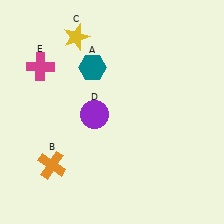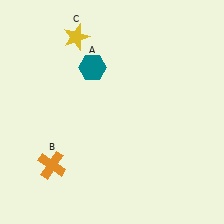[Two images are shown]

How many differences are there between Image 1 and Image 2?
There are 2 differences between the two images.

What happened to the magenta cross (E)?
The magenta cross (E) was removed in Image 2. It was in the top-left area of Image 1.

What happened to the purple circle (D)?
The purple circle (D) was removed in Image 2. It was in the bottom-left area of Image 1.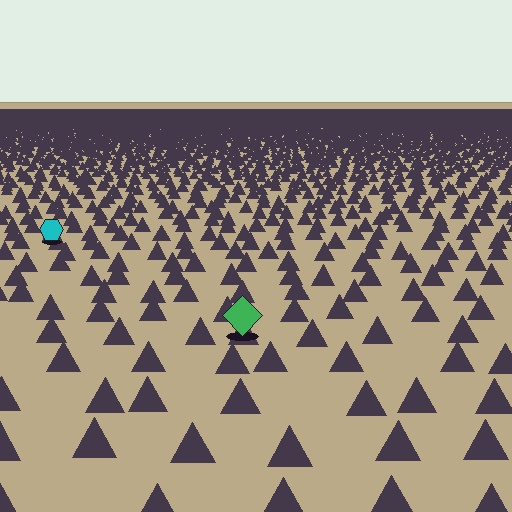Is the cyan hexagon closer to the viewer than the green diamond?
No. The green diamond is closer — you can tell from the texture gradient: the ground texture is coarser near it.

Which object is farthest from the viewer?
The cyan hexagon is farthest from the viewer. It appears smaller and the ground texture around it is denser.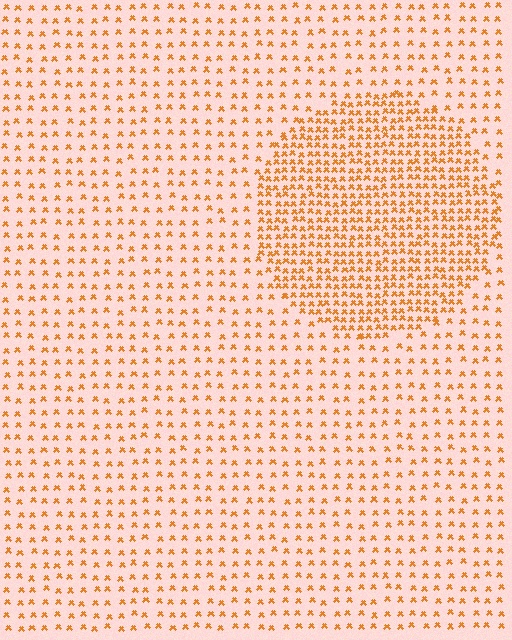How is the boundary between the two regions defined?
The boundary is defined by a change in element density (approximately 2.3x ratio). All elements are the same color, size, and shape.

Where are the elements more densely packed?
The elements are more densely packed inside the circle boundary.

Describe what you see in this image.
The image contains small orange elements arranged at two different densities. A circle-shaped region is visible where the elements are more densely packed than the surrounding area.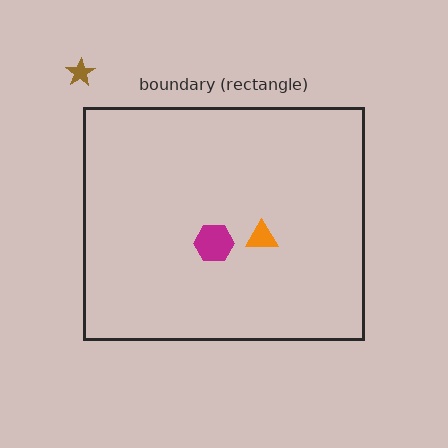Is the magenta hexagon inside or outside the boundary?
Inside.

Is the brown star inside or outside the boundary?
Outside.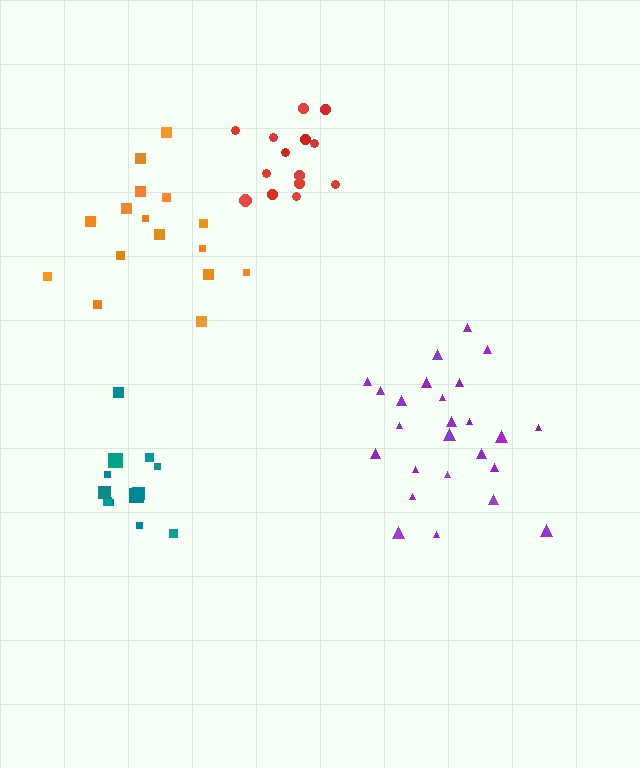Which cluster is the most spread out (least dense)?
Orange.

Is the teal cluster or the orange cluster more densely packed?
Teal.